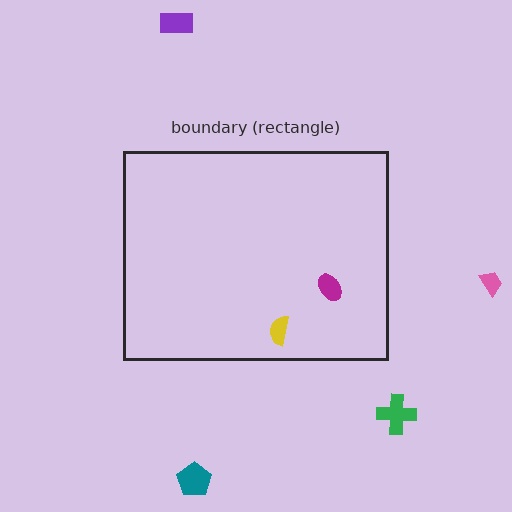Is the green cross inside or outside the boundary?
Outside.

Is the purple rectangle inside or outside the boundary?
Outside.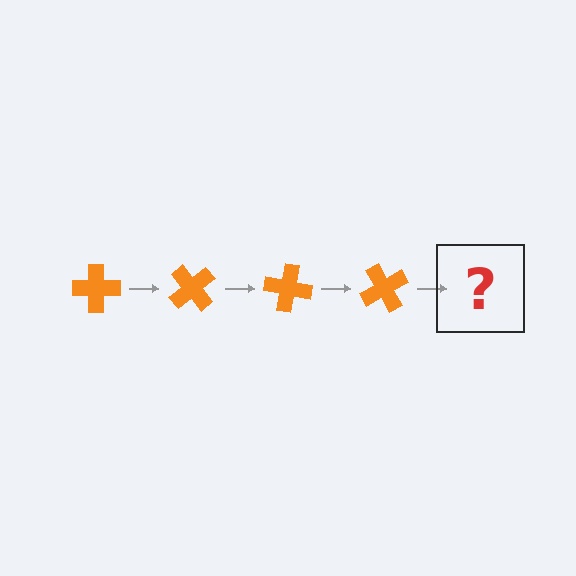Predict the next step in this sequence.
The next step is an orange cross rotated 200 degrees.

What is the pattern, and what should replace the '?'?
The pattern is that the cross rotates 50 degrees each step. The '?' should be an orange cross rotated 200 degrees.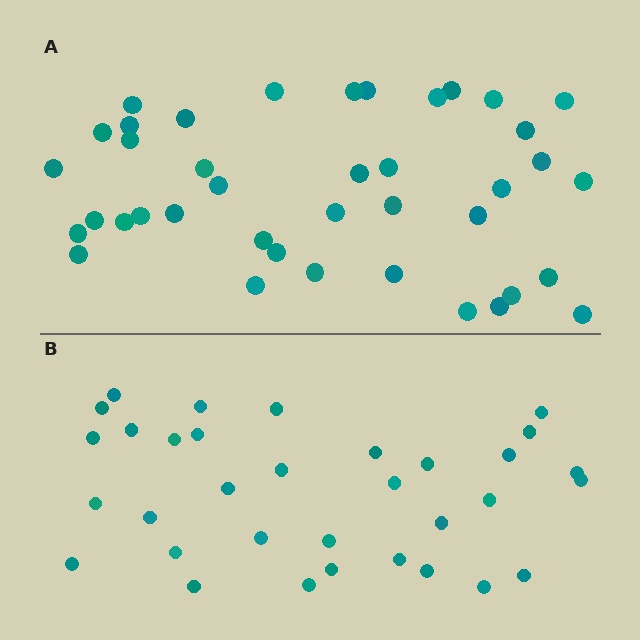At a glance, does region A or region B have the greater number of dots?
Region A (the top region) has more dots.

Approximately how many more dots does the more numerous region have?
Region A has roughly 8 or so more dots than region B.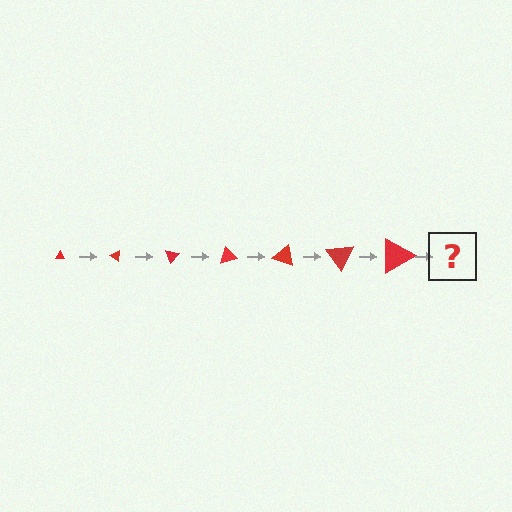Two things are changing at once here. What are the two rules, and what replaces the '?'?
The two rules are that the triangle grows larger each step and it rotates 35 degrees each step. The '?' should be a triangle, larger than the previous one and rotated 245 degrees from the start.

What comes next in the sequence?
The next element should be a triangle, larger than the previous one and rotated 245 degrees from the start.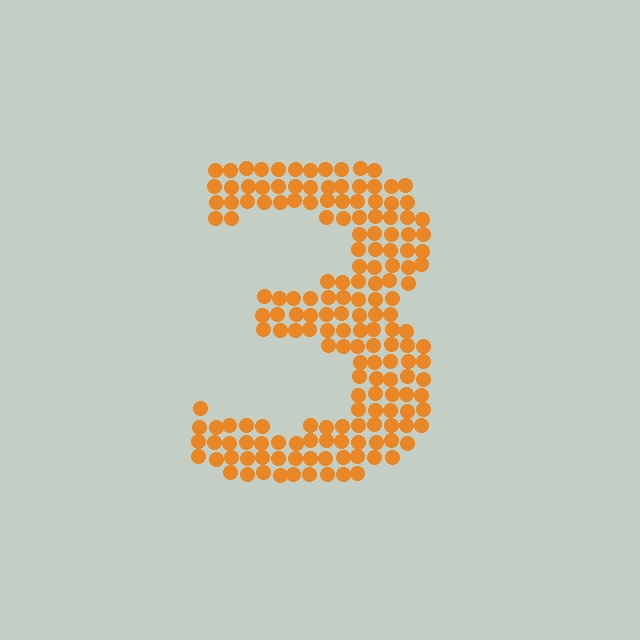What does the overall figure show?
The overall figure shows the digit 3.